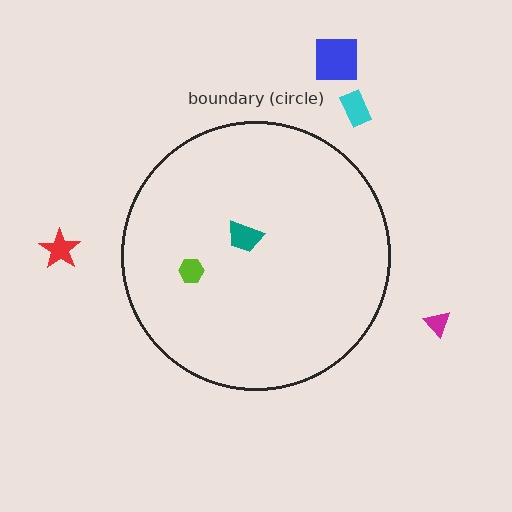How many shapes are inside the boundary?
2 inside, 4 outside.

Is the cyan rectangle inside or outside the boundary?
Outside.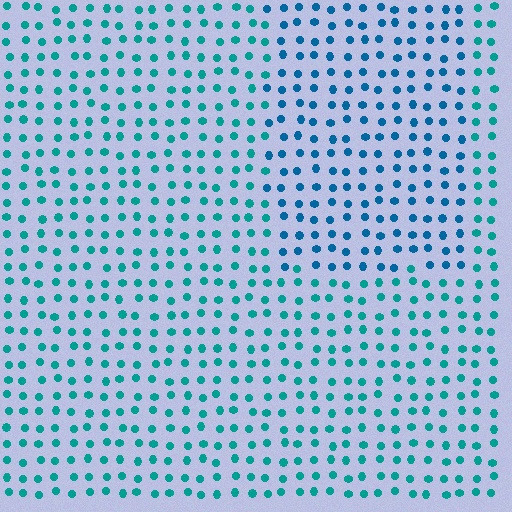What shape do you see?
I see a rectangle.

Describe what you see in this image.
The image is filled with small teal elements in a uniform arrangement. A rectangle-shaped region is visible where the elements are tinted to a slightly different hue, forming a subtle color boundary.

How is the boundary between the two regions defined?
The boundary is defined purely by a slight shift in hue (about 26 degrees). Spacing, size, and orientation are identical on both sides.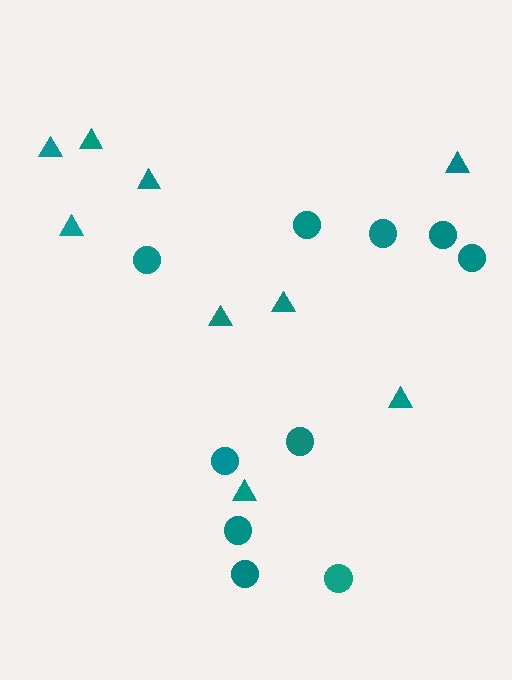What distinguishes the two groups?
There are 2 groups: one group of triangles (9) and one group of circles (10).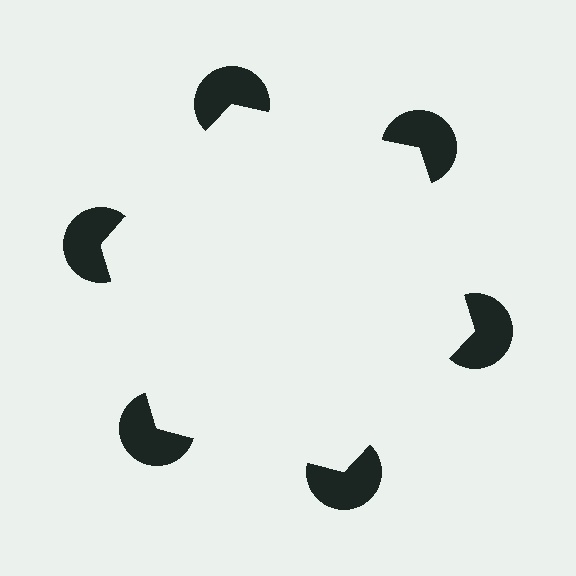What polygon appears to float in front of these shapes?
An illusory hexagon — its edges are inferred from the aligned wedge cuts in the pac-man discs, not physically drawn.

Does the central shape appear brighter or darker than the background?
It typically appears slightly brighter than the background, even though no actual brightness change is drawn.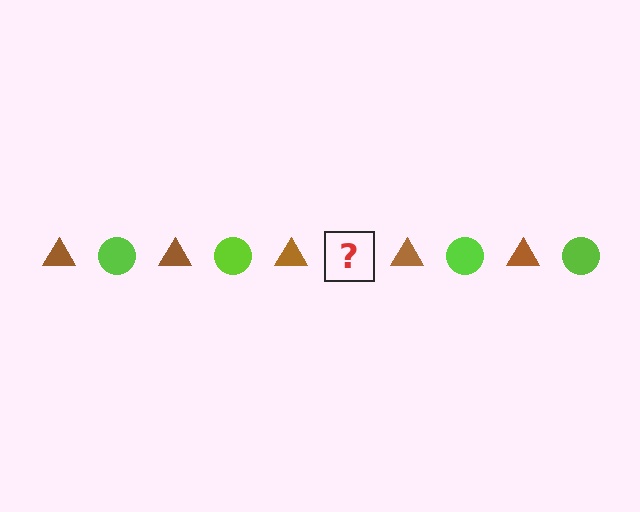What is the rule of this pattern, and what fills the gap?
The rule is that the pattern alternates between brown triangle and lime circle. The gap should be filled with a lime circle.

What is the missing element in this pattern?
The missing element is a lime circle.